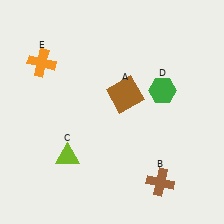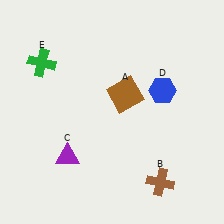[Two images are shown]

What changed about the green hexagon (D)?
In Image 1, D is green. In Image 2, it changed to blue.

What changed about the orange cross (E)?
In Image 1, E is orange. In Image 2, it changed to green.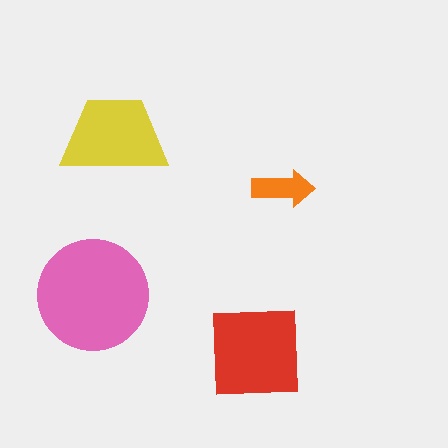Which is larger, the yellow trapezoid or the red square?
The red square.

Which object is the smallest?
The orange arrow.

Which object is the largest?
The pink circle.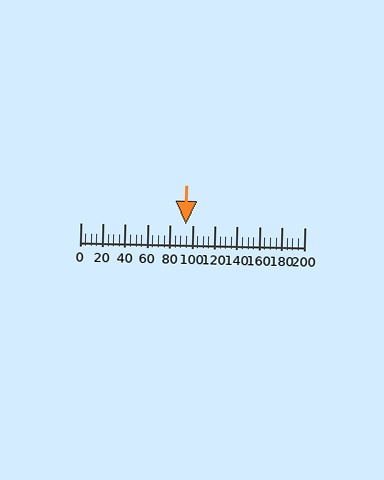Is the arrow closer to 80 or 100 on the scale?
The arrow is closer to 100.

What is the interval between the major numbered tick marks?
The major tick marks are spaced 20 units apart.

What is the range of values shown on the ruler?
The ruler shows values from 0 to 200.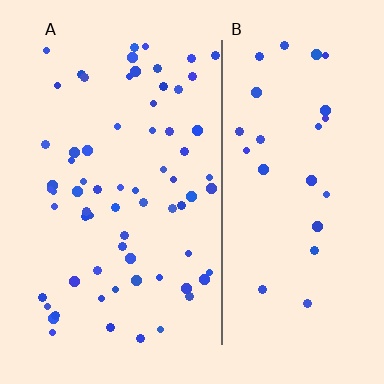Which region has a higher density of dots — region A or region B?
A (the left).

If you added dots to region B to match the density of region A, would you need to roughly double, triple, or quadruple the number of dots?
Approximately triple.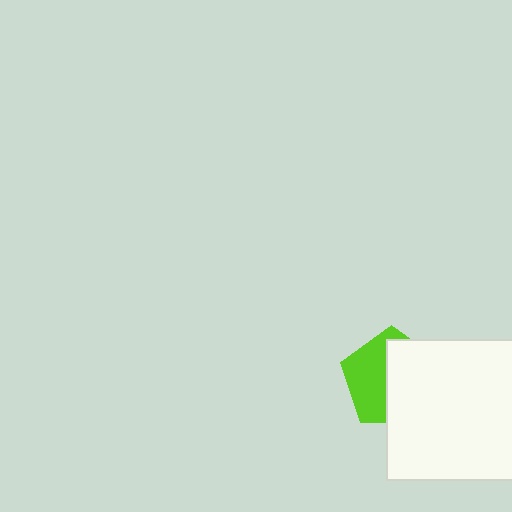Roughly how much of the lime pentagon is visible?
A small part of it is visible (roughly 44%).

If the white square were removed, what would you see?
You would see the complete lime pentagon.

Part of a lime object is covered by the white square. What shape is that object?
It is a pentagon.